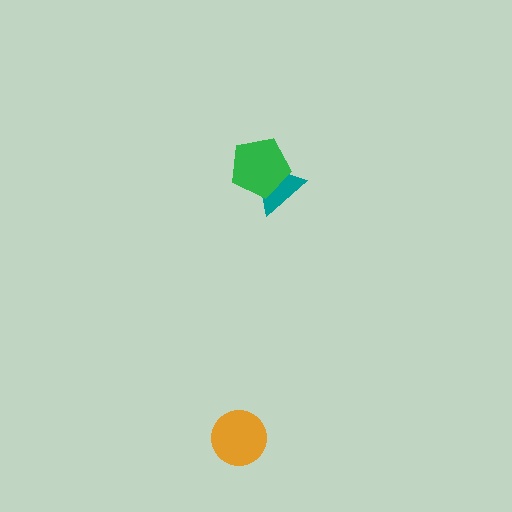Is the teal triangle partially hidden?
Yes, it is partially covered by another shape.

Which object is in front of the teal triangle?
The green pentagon is in front of the teal triangle.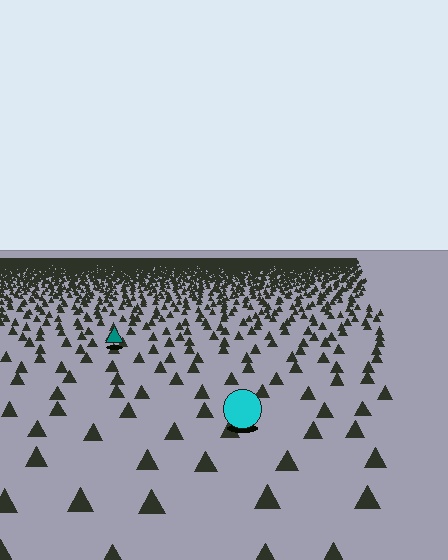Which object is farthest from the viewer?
The teal triangle is farthest from the viewer. It appears smaller and the ground texture around it is denser.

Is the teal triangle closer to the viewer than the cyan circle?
No. The cyan circle is closer — you can tell from the texture gradient: the ground texture is coarser near it.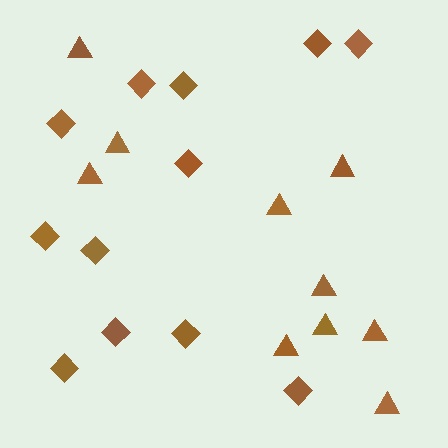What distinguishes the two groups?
There are 2 groups: one group of diamonds (12) and one group of triangles (10).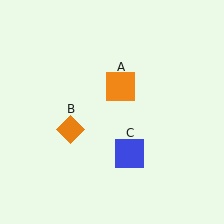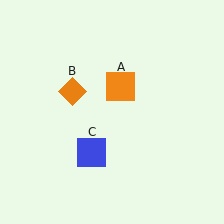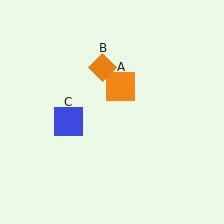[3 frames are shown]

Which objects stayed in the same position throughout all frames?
Orange square (object A) remained stationary.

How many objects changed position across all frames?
2 objects changed position: orange diamond (object B), blue square (object C).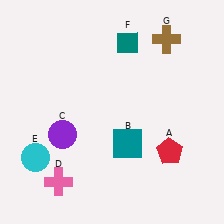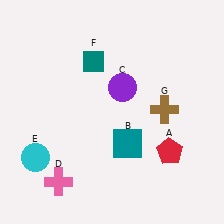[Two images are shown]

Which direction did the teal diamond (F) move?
The teal diamond (F) moved left.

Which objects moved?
The objects that moved are: the purple circle (C), the teal diamond (F), the brown cross (G).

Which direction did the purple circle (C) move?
The purple circle (C) moved right.